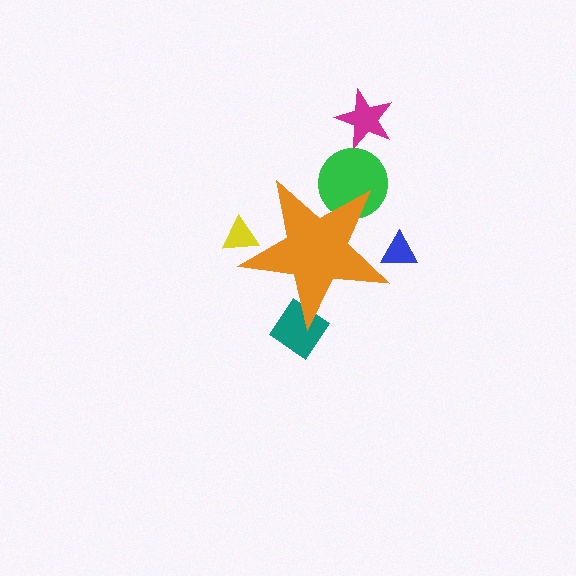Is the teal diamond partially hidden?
Yes, the teal diamond is partially hidden behind the orange star.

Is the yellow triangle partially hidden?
Yes, the yellow triangle is partially hidden behind the orange star.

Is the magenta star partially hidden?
No, the magenta star is fully visible.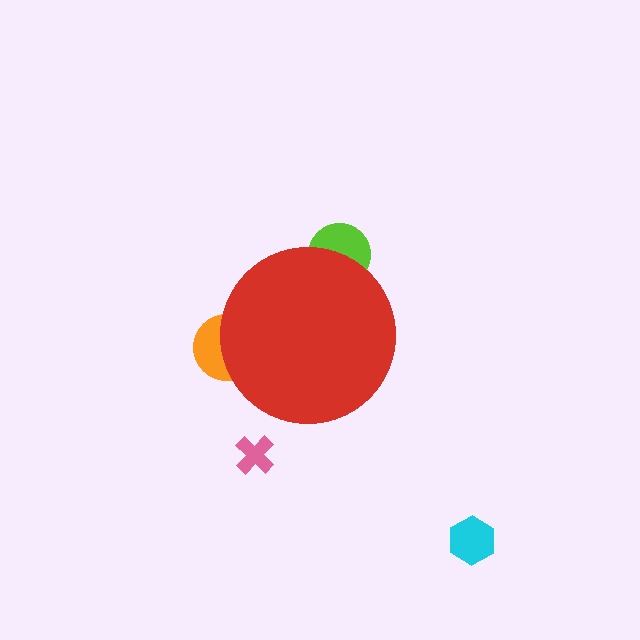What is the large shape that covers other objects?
A red circle.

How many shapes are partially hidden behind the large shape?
2 shapes are partially hidden.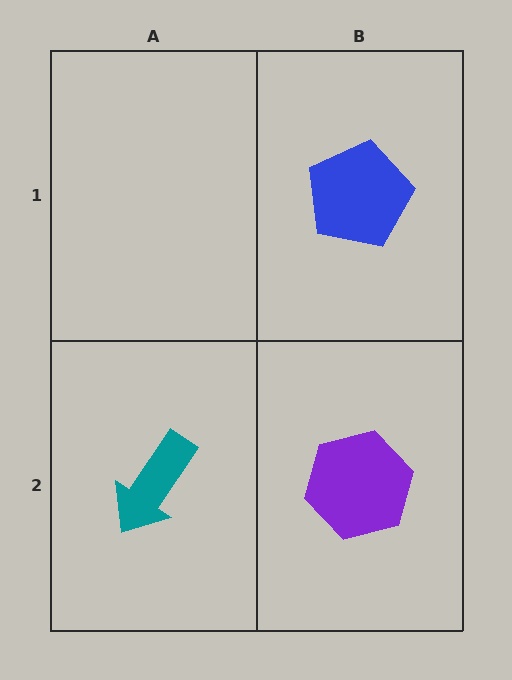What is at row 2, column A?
A teal arrow.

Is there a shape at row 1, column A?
No, that cell is empty.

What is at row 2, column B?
A purple hexagon.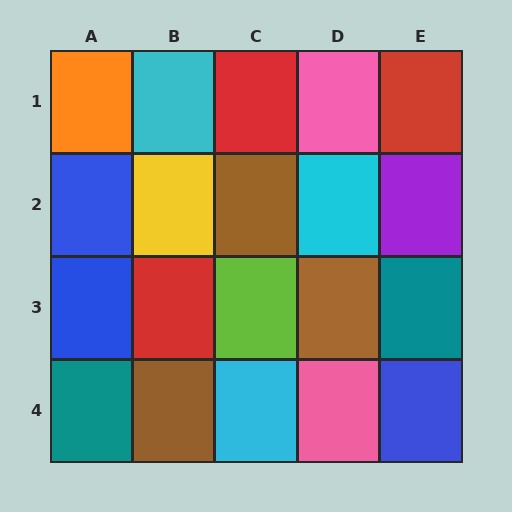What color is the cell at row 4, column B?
Brown.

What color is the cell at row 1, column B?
Cyan.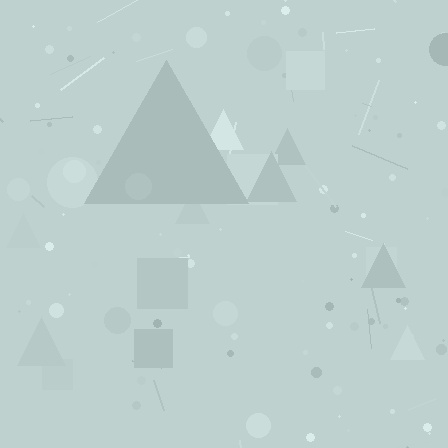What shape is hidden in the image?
A triangle is hidden in the image.